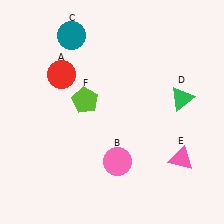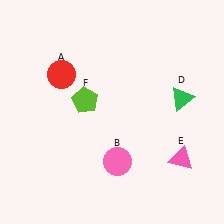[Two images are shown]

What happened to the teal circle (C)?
The teal circle (C) was removed in Image 2. It was in the top-left area of Image 1.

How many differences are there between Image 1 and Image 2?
There is 1 difference between the two images.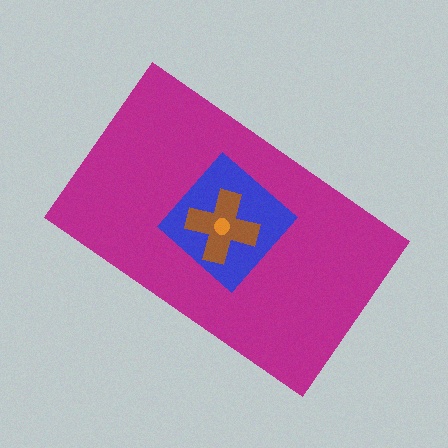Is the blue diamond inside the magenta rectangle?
Yes.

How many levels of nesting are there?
4.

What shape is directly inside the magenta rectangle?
The blue diamond.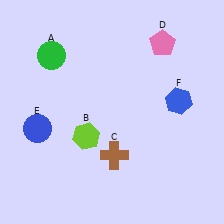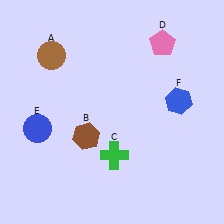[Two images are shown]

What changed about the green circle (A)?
In Image 1, A is green. In Image 2, it changed to brown.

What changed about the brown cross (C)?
In Image 1, C is brown. In Image 2, it changed to green.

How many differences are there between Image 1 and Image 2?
There are 3 differences between the two images.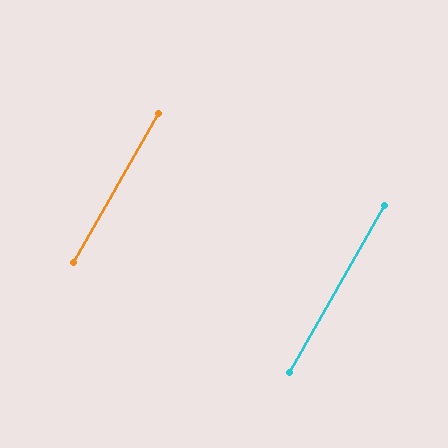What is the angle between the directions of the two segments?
Approximately 0 degrees.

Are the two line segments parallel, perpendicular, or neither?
Parallel — their directions differ by only 0.1°.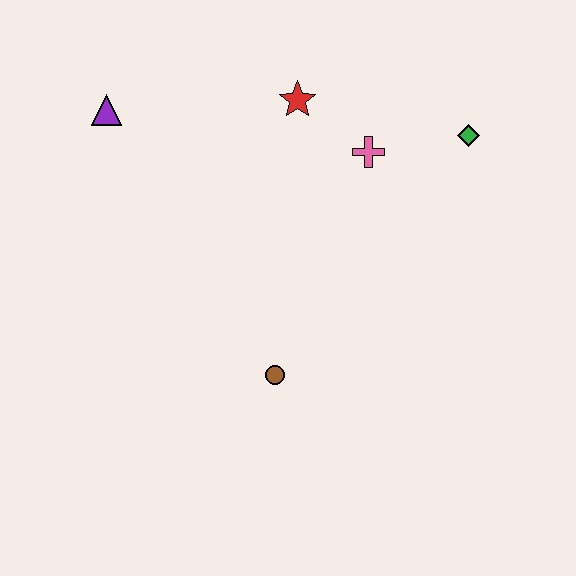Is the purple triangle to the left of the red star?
Yes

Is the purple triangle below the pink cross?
No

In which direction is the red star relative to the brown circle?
The red star is above the brown circle.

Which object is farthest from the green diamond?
The purple triangle is farthest from the green diamond.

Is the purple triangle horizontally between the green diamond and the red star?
No